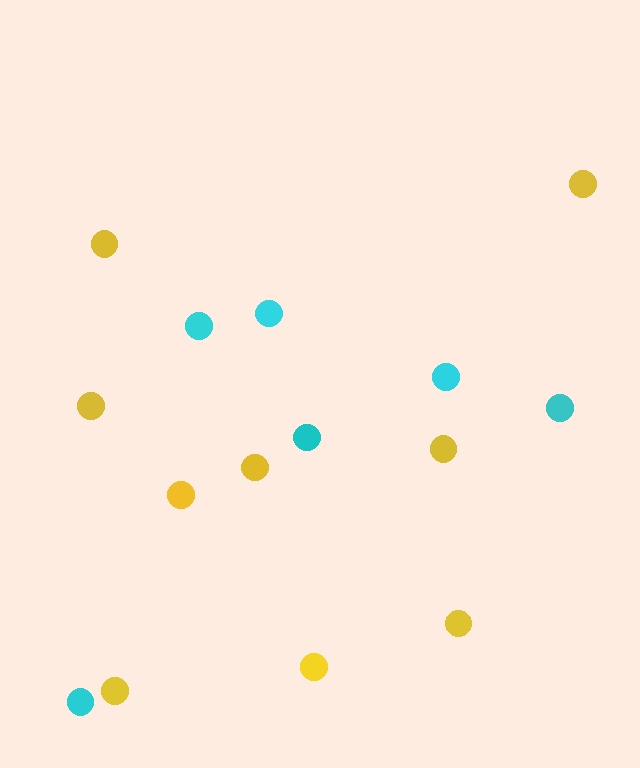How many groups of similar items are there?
There are 2 groups: one group of yellow circles (9) and one group of cyan circles (6).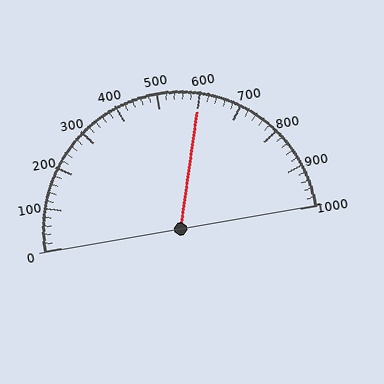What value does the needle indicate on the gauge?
The needle indicates approximately 600.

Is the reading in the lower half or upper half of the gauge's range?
The reading is in the upper half of the range (0 to 1000).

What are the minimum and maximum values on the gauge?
The gauge ranges from 0 to 1000.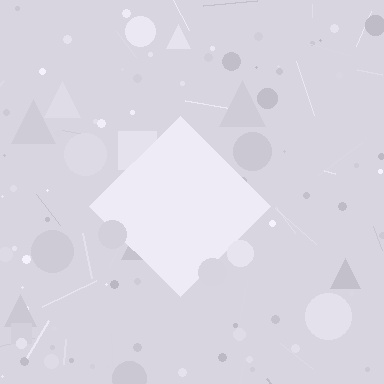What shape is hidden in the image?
A diamond is hidden in the image.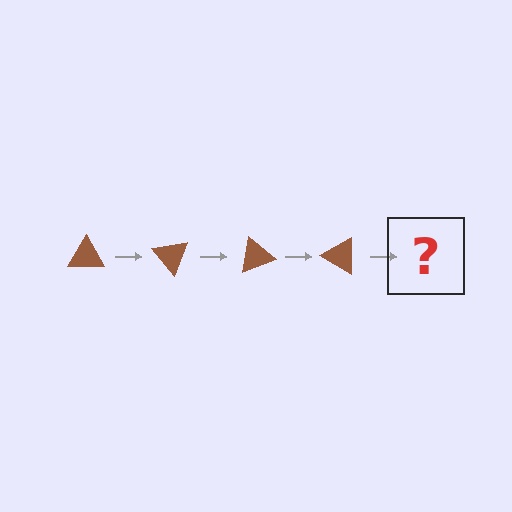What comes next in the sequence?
The next element should be a brown triangle rotated 200 degrees.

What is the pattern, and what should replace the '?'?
The pattern is that the triangle rotates 50 degrees each step. The '?' should be a brown triangle rotated 200 degrees.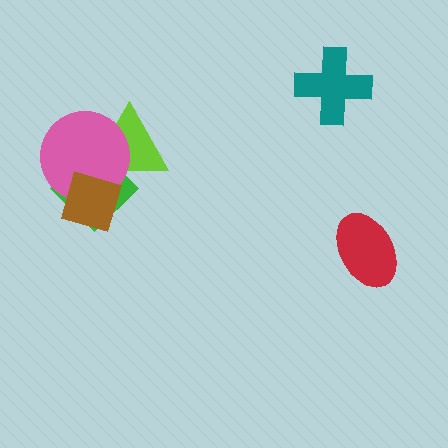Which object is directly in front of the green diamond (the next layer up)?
The pink circle is directly in front of the green diamond.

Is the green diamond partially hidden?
Yes, it is partially covered by another shape.